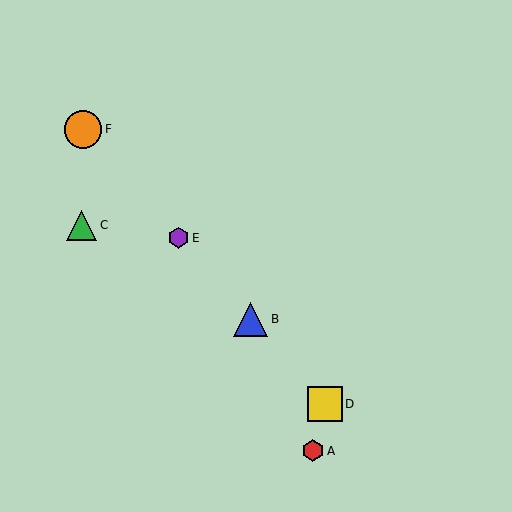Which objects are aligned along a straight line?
Objects B, D, E, F are aligned along a straight line.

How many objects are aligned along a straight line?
4 objects (B, D, E, F) are aligned along a straight line.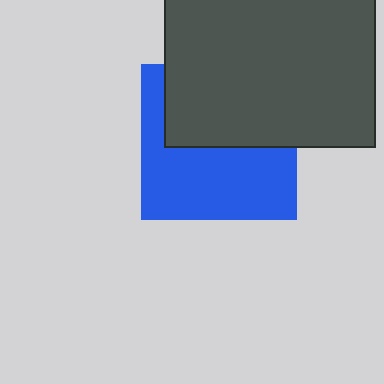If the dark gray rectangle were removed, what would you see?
You would see the complete blue square.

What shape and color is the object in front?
The object in front is a dark gray rectangle.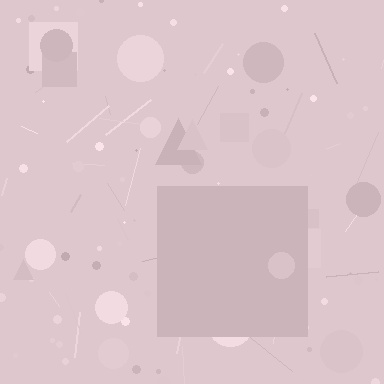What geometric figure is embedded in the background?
A square is embedded in the background.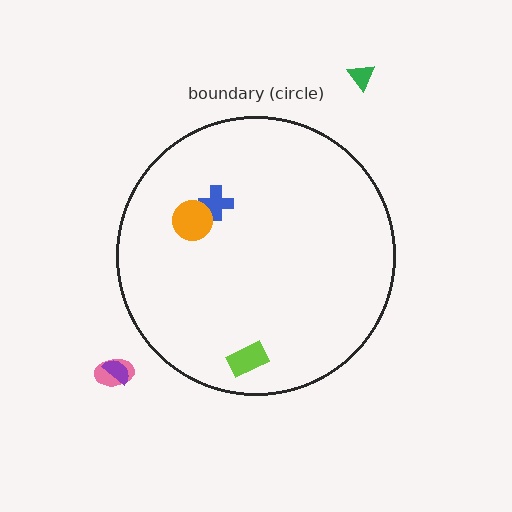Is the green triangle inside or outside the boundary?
Outside.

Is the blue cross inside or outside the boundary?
Inside.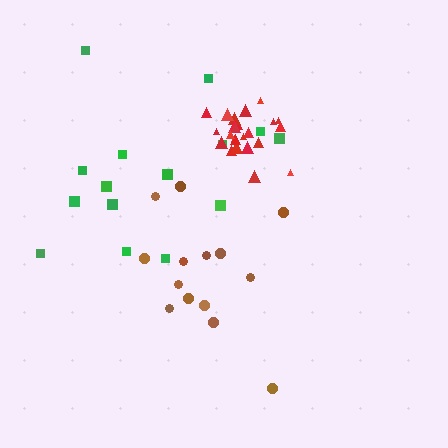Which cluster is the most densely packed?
Red.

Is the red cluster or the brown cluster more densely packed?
Red.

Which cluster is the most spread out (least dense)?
Green.